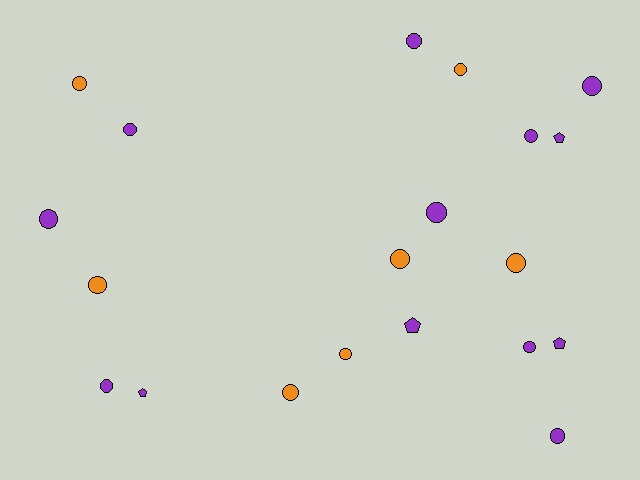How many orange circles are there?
There are 7 orange circles.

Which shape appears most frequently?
Circle, with 16 objects.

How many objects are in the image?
There are 20 objects.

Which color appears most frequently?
Purple, with 13 objects.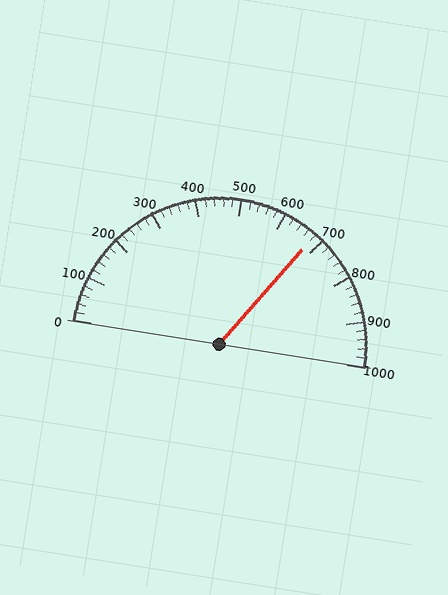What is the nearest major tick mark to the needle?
The nearest major tick mark is 700.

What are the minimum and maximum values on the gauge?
The gauge ranges from 0 to 1000.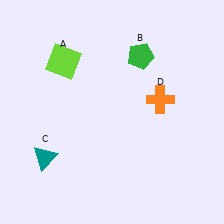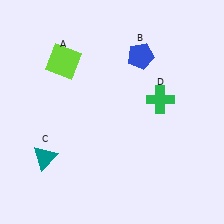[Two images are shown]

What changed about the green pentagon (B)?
In Image 1, B is green. In Image 2, it changed to blue.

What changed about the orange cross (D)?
In Image 1, D is orange. In Image 2, it changed to green.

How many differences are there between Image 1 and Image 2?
There are 2 differences between the two images.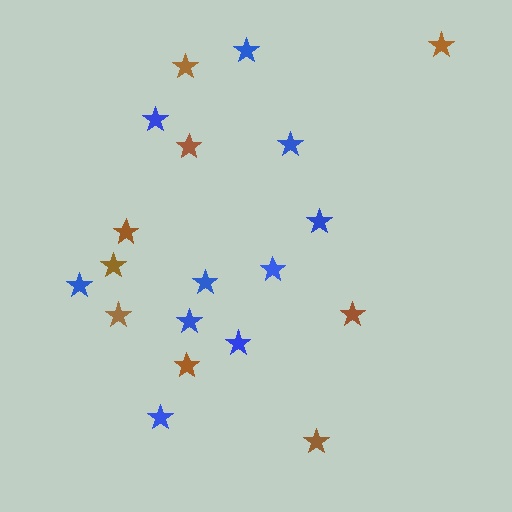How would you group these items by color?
There are 2 groups: one group of brown stars (9) and one group of blue stars (10).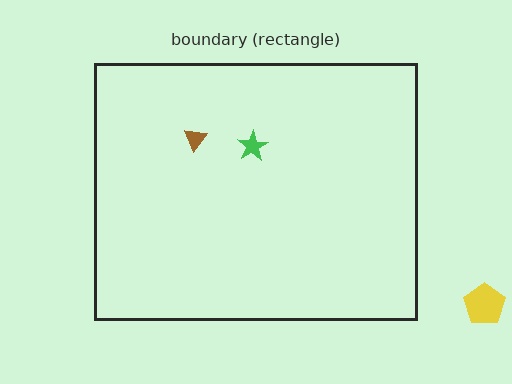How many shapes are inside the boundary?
2 inside, 1 outside.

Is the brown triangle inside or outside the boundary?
Inside.